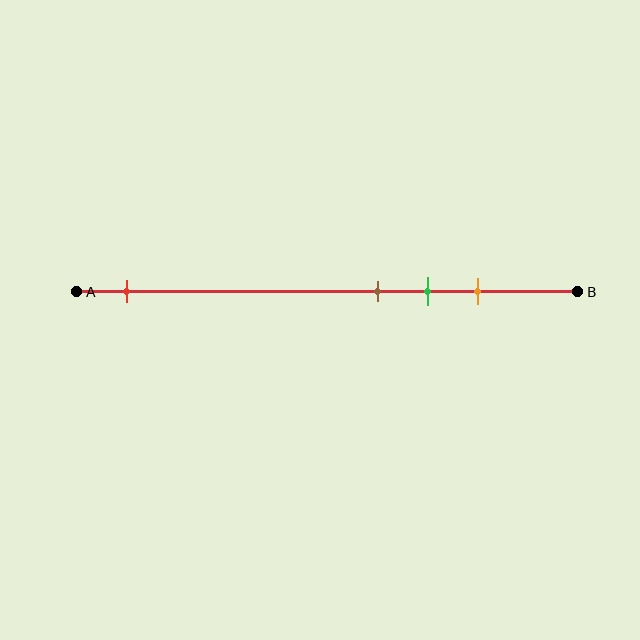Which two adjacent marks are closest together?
The brown and green marks are the closest adjacent pair.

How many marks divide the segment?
There are 4 marks dividing the segment.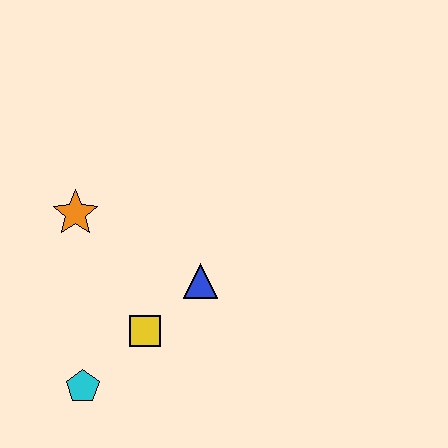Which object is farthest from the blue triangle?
The cyan pentagon is farthest from the blue triangle.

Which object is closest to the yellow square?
The blue triangle is closest to the yellow square.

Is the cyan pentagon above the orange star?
No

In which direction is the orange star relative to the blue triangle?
The orange star is to the left of the blue triangle.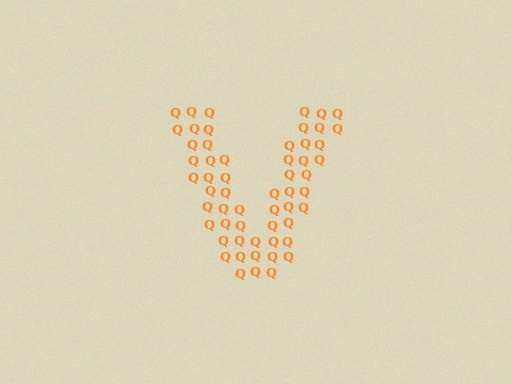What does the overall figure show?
The overall figure shows the letter V.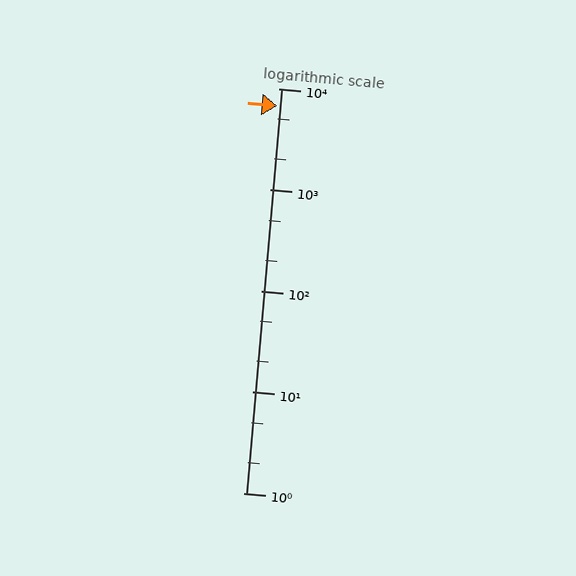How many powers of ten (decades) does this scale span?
The scale spans 4 decades, from 1 to 10000.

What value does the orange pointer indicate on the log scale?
The pointer indicates approximately 6800.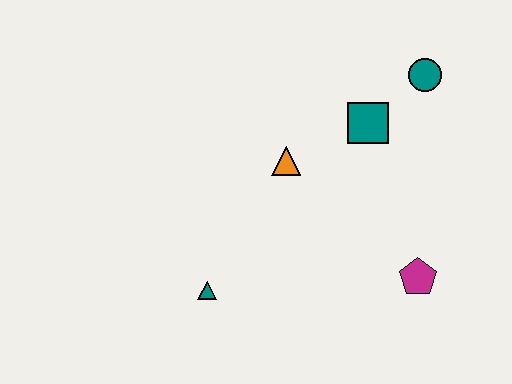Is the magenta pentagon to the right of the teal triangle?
Yes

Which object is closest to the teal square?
The teal circle is closest to the teal square.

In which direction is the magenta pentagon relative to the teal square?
The magenta pentagon is below the teal square.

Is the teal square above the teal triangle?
Yes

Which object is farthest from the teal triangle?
The teal circle is farthest from the teal triangle.